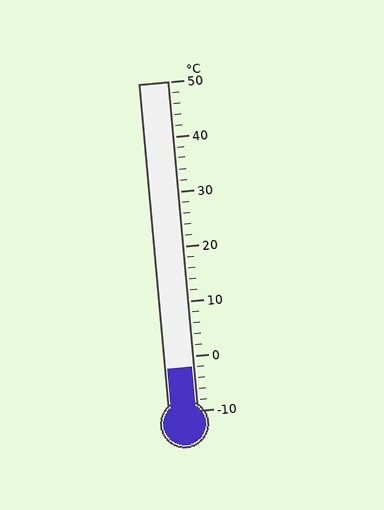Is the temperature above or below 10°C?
The temperature is below 10°C.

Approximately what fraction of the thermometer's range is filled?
The thermometer is filled to approximately 15% of its range.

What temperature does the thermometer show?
The thermometer shows approximately -2°C.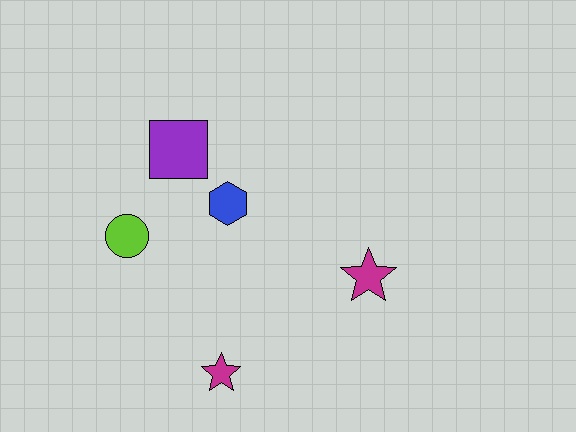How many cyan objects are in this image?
There are no cyan objects.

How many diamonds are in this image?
There are no diamonds.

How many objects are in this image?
There are 5 objects.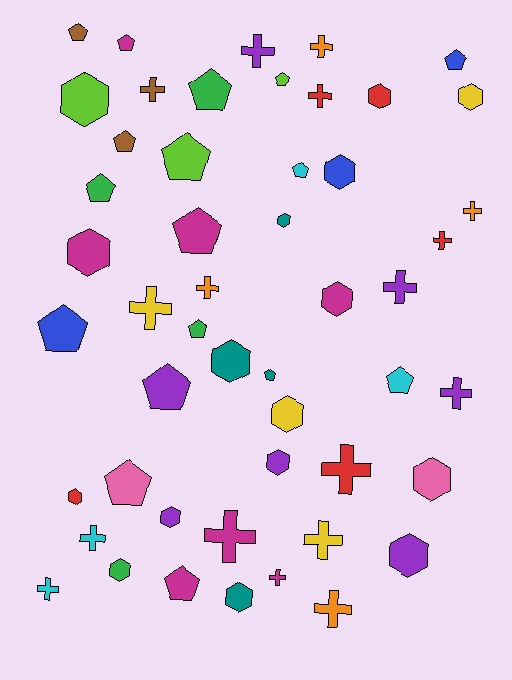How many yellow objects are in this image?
There are 4 yellow objects.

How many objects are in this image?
There are 50 objects.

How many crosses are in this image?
There are 17 crosses.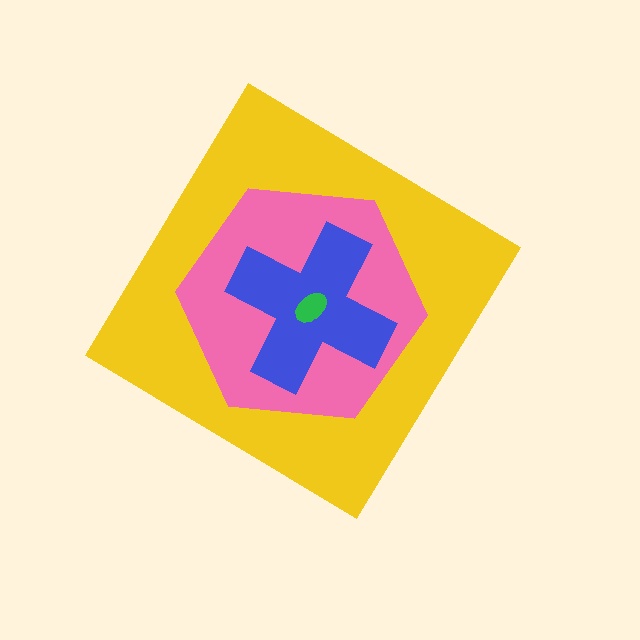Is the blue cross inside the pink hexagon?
Yes.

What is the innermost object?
The green ellipse.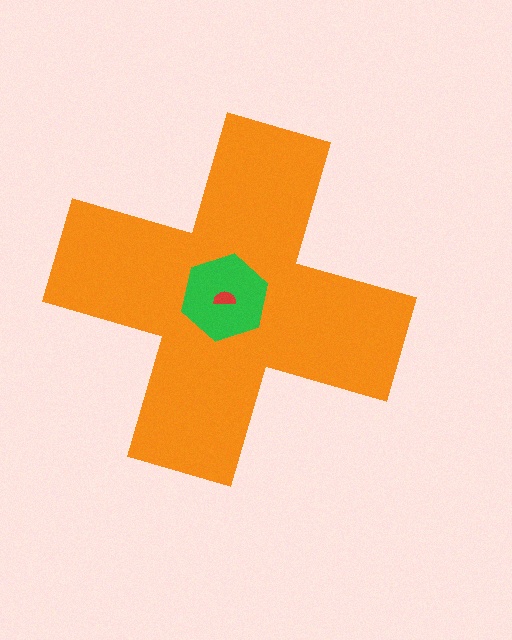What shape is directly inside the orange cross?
The green hexagon.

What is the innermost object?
The red semicircle.